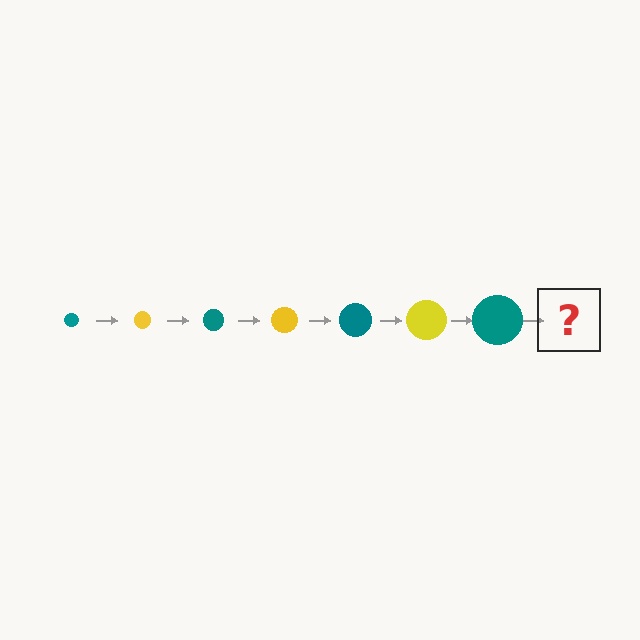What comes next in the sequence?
The next element should be a yellow circle, larger than the previous one.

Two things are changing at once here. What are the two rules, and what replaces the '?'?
The two rules are that the circle grows larger each step and the color cycles through teal and yellow. The '?' should be a yellow circle, larger than the previous one.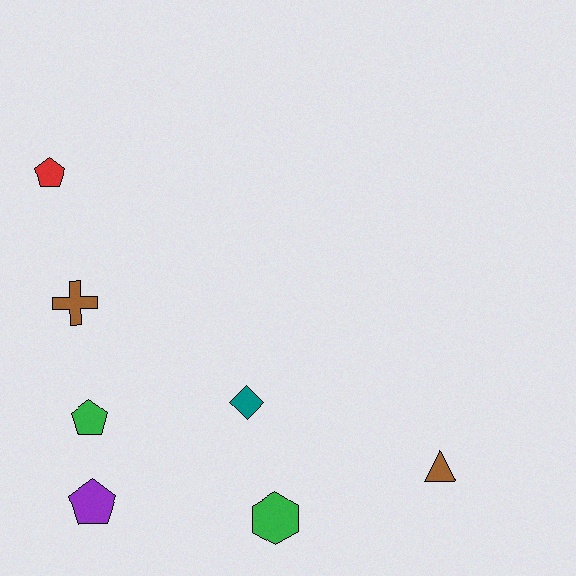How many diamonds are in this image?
There is 1 diamond.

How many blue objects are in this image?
There are no blue objects.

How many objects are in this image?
There are 7 objects.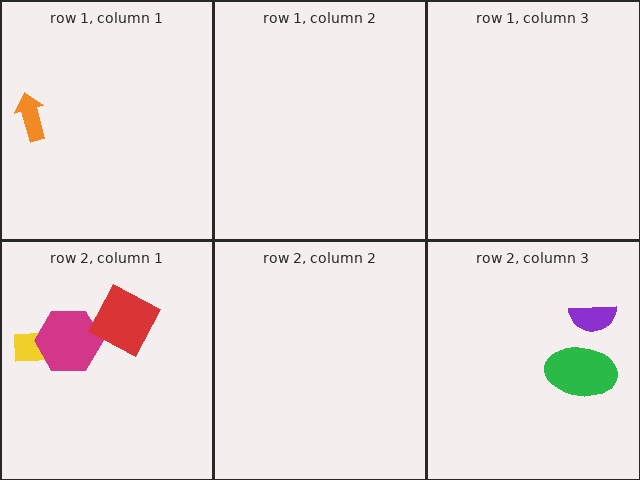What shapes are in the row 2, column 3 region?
The purple semicircle, the green ellipse.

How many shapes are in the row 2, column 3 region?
2.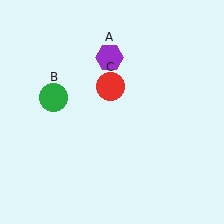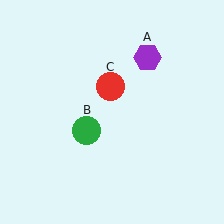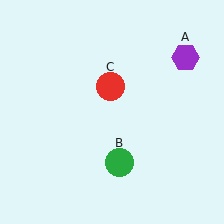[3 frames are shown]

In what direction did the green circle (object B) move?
The green circle (object B) moved down and to the right.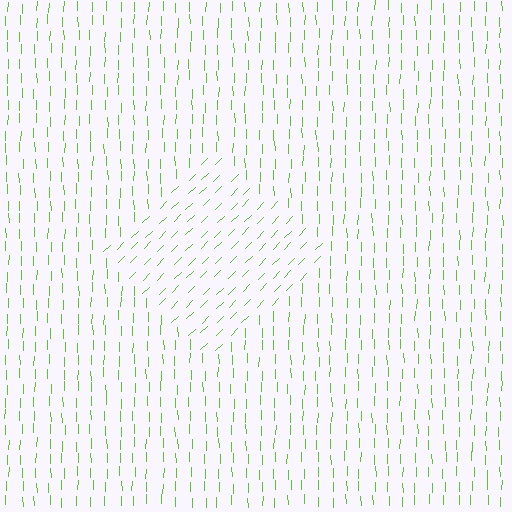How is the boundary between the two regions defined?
The boundary is defined purely by a change in line orientation (approximately 45 degrees difference). All lines are the same color and thickness.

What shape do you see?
I see a diamond.